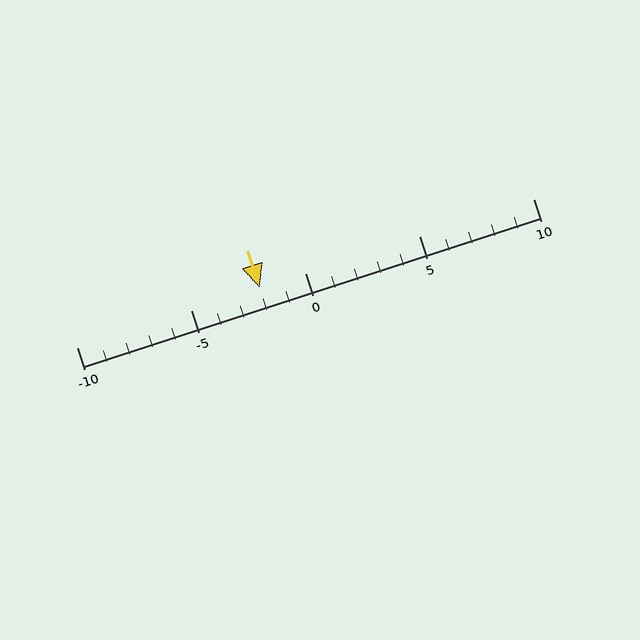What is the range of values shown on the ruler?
The ruler shows values from -10 to 10.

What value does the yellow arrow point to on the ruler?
The yellow arrow points to approximately -2.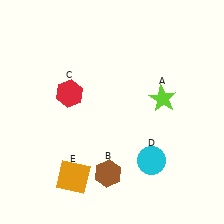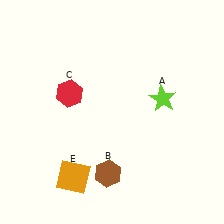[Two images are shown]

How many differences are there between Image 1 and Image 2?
There is 1 difference between the two images.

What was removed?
The cyan circle (D) was removed in Image 2.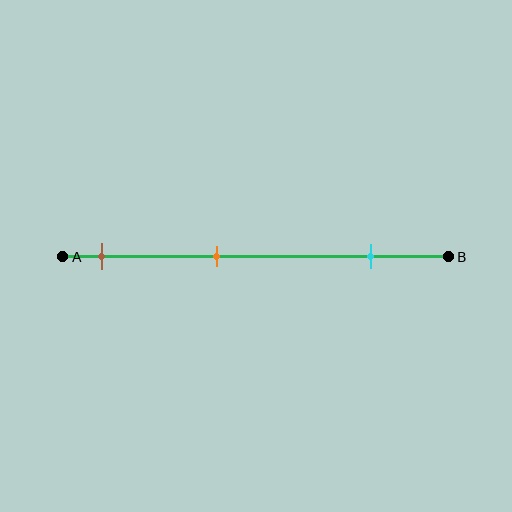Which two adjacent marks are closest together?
The brown and orange marks are the closest adjacent pair.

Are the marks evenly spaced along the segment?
Yes, the marks are approximately evenly spaced.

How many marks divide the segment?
There are 3 marks dividing the segment.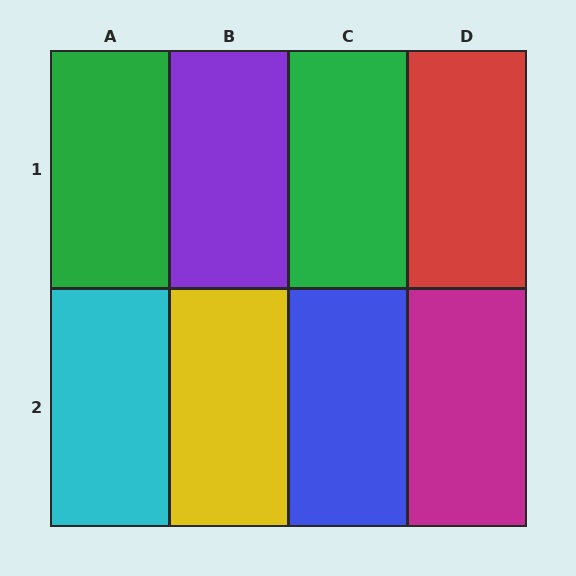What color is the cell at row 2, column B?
Yellow.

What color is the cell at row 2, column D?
Magenta.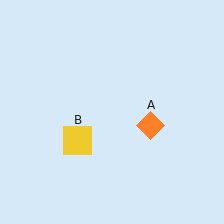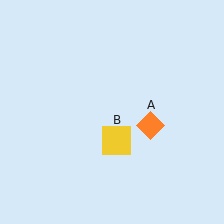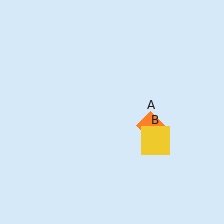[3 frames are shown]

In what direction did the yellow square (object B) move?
The yellow square (object B) moved right.